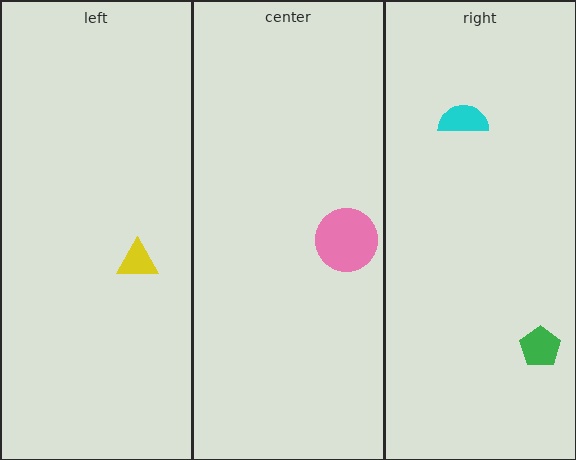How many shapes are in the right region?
2.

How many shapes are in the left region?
1.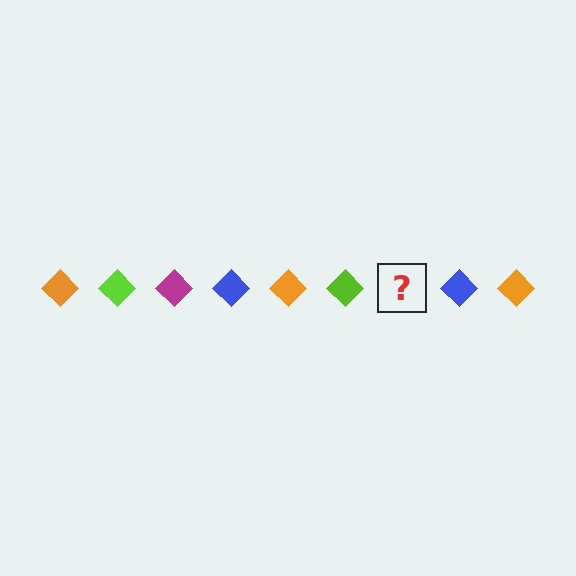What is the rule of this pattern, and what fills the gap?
The rule is that the pattern cycles through orange, lime, magenta, blue diamonds. The gap should be filled with a magenta diamond.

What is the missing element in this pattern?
The missing element is a magenta diamond.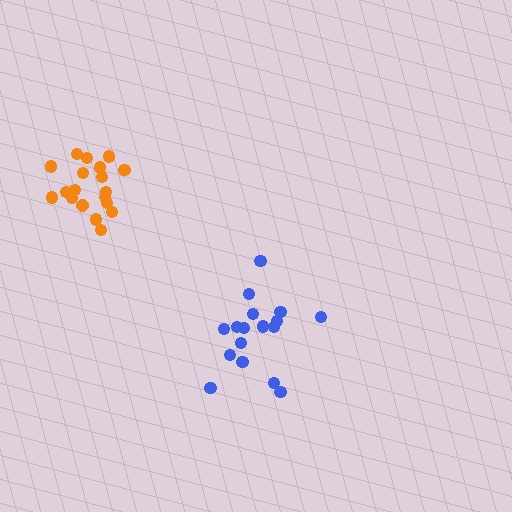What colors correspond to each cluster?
The clusters are colored: orange, blue.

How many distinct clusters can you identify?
There are 2 distinct clusters.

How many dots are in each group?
Group 1: 19 dots, Group 2: 17 dots (36 total).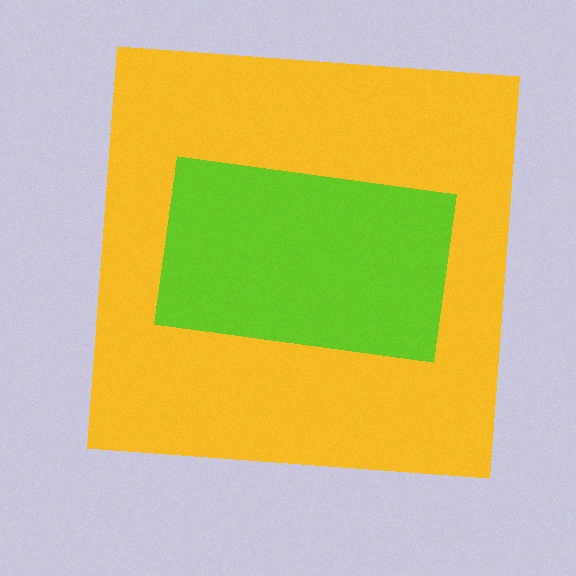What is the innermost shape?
The lime rectangle.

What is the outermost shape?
The yellow square.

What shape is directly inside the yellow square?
The lime rectangle.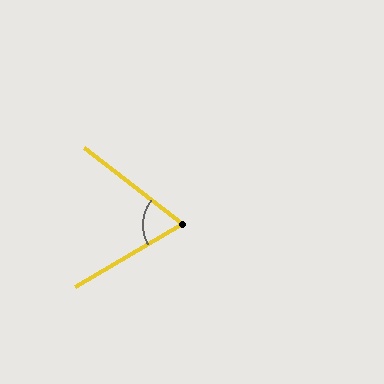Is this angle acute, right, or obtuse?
It is acute.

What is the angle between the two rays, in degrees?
Approximately 68 degrees.